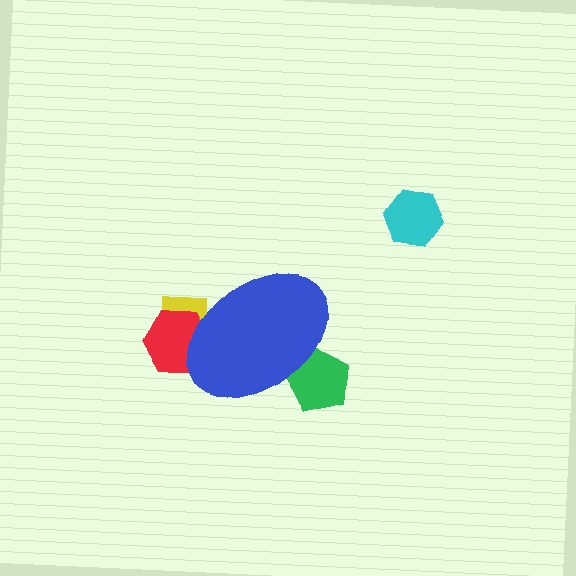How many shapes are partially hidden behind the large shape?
4 shapes are partially hidden.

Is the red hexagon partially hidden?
Yes, the red hexagon is partially hidden behind the blue ellipse.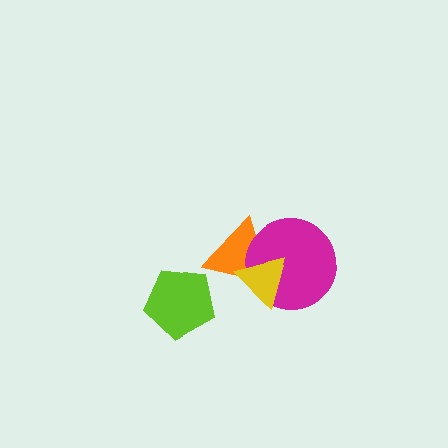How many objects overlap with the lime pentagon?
0 objects overlap with the lime pentagon.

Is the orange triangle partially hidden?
Yes, it is partially covered by another shape.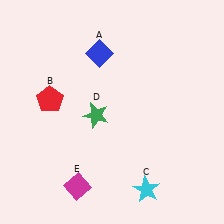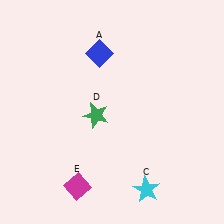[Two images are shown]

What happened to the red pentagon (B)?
The red pentagon (B) was removed in Image 2. It was in the top-left area of Image 1.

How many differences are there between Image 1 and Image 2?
There is 1 difference between the two images.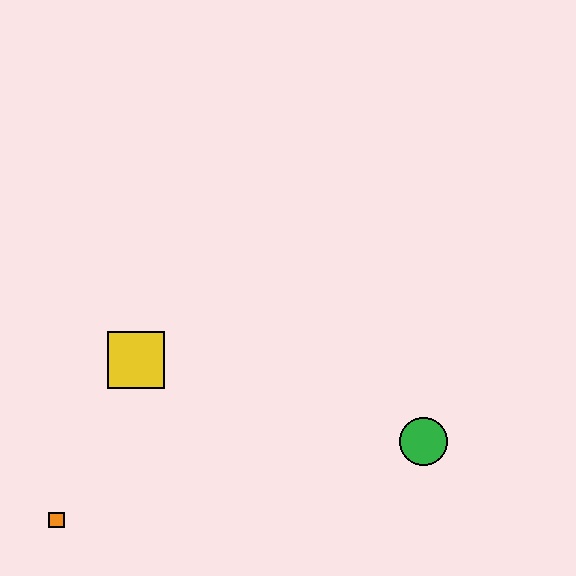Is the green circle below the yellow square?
Yes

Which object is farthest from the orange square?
The green circle is farthest from the orange square.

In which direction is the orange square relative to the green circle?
The orange square is to the left of the green circle.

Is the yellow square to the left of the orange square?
No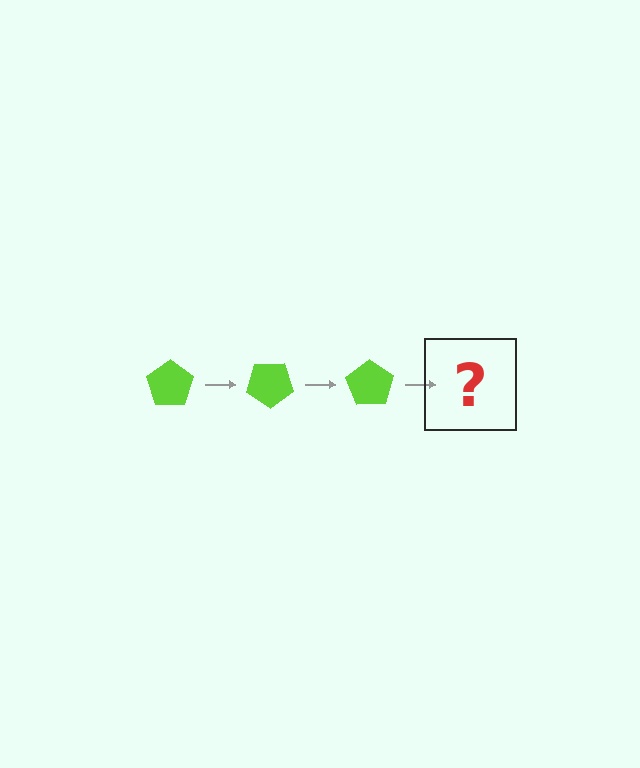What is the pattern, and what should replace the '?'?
The pattern is that the pentagon rotates 35 degrees each step. The '?' should be a lime pentagon rotated 105 degrees.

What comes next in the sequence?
The next element should be a lime pentagon rotated 105 degrees.